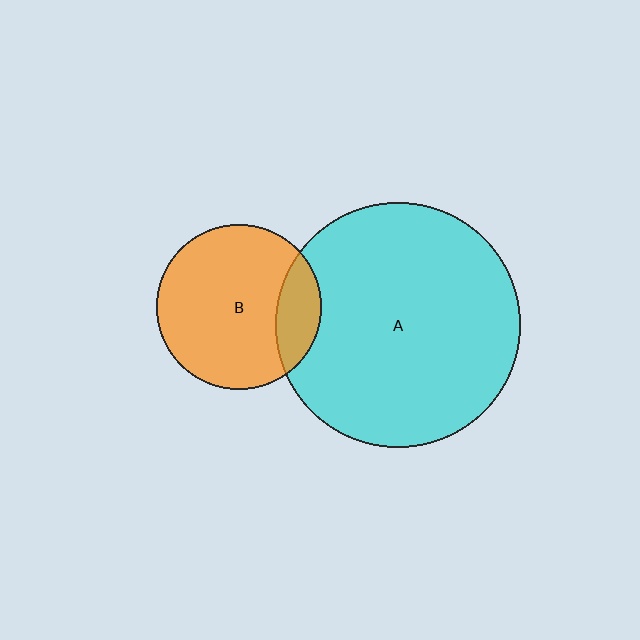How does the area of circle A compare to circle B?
Approximately 2.2 times.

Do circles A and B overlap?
Yes.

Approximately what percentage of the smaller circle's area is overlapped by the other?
Approximately 20%.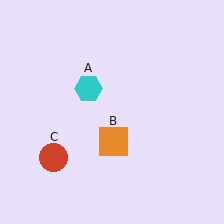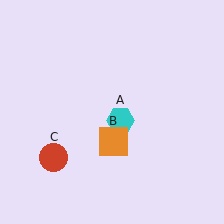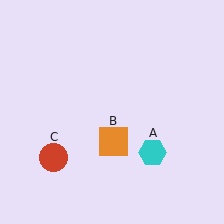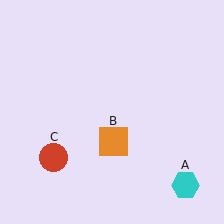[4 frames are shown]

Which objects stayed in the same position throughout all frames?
Orange square (object B) and red circle (object C) remained stationary.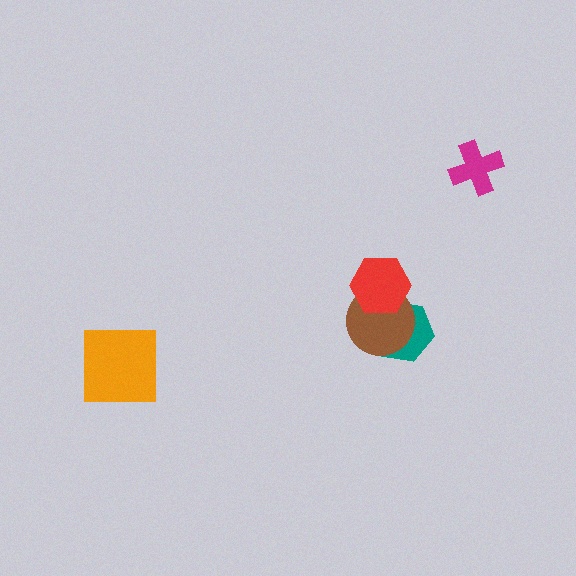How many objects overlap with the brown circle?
2 objects overlap with the brown circle.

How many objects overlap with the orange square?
0 objects overlap with the orange square.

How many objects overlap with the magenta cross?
0 objects overlap with the magenta cross.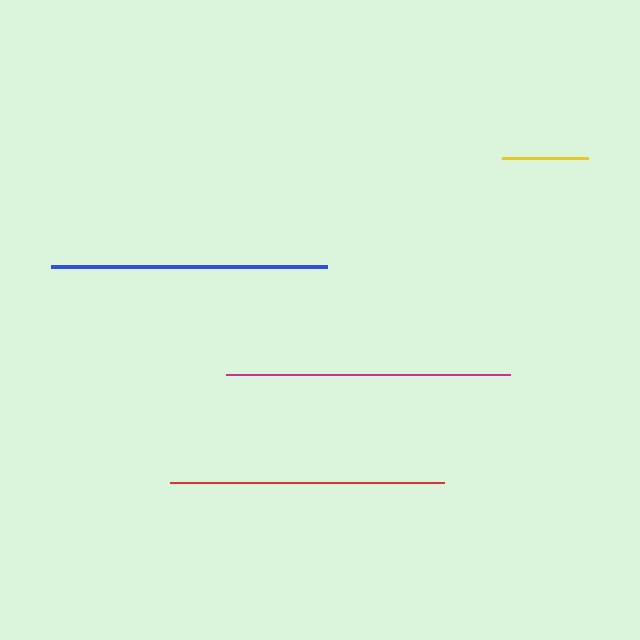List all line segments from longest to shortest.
From longest to shortest: magenta, blue, red, yellow.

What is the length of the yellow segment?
The yellow segment is approximately 86 pixels long.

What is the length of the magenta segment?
The magenta segment is approximately 284 pixels long.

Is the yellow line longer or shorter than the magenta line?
The magenta line is longer than the yellow line.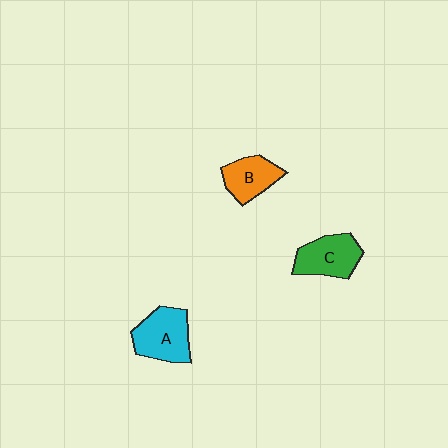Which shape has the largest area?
Shape A (cyan).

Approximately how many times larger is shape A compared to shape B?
Approximately 1.3 times.